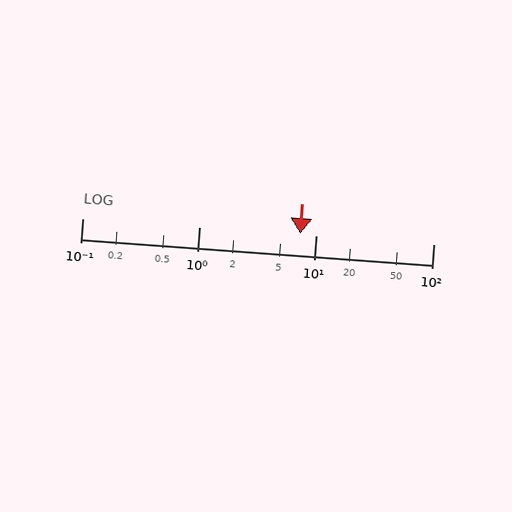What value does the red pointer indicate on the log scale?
The pointer indicates approximately 7.3.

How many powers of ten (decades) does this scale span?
The scale spans 3 decades, from 0.1 to 100.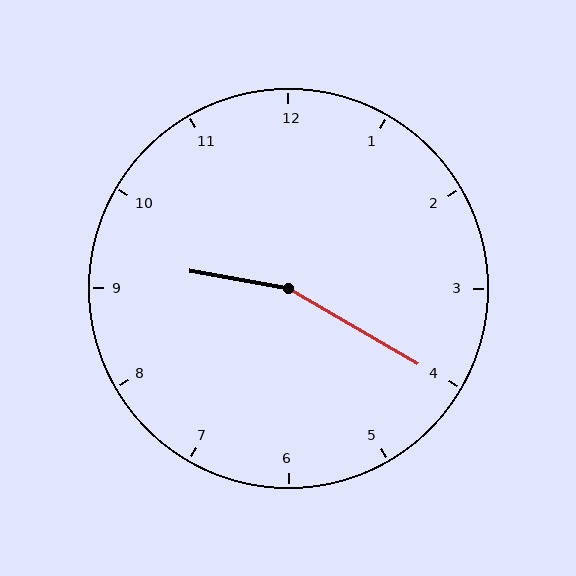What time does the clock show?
9:20.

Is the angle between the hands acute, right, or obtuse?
It is obtuse.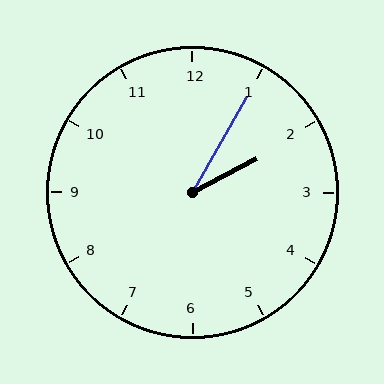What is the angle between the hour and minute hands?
Approximately 32 degrees.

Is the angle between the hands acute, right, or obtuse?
It is acute.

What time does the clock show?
2:05.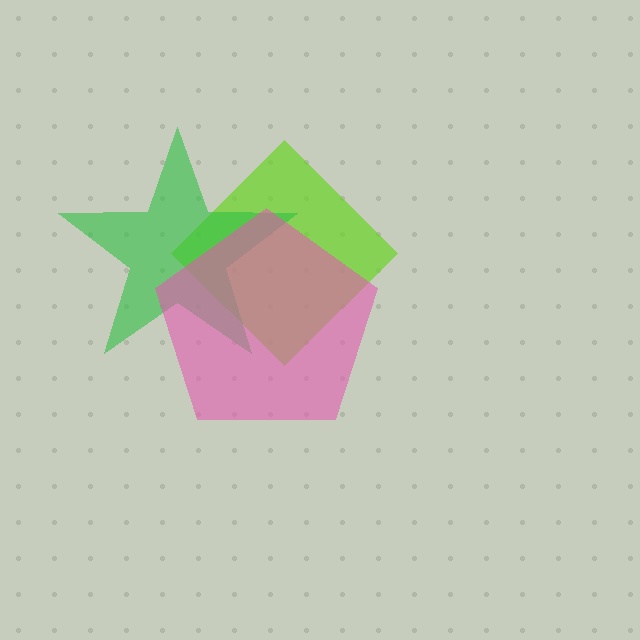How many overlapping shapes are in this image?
There are 3 overlapping shapes in the image.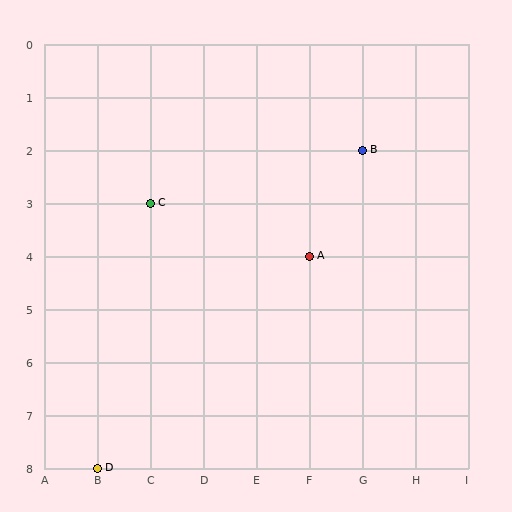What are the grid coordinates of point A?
Point A is at grid coordinates (F, 4).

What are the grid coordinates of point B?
Point B is at grid coordinates (G, 2).